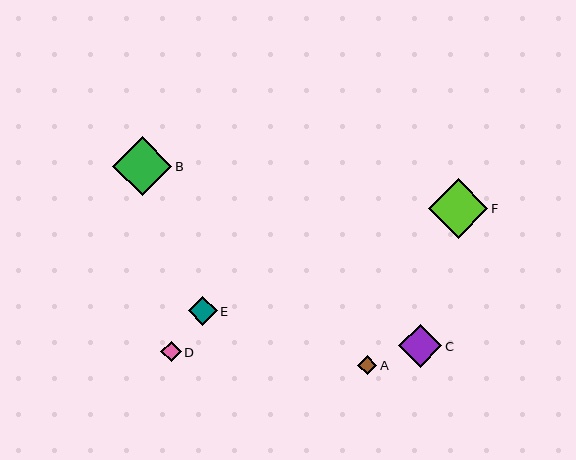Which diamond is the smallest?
Diamond A is the smallest with a size of approximately 19 pixels.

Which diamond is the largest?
Diamond F is the largest with a size of approximately 59 pixels.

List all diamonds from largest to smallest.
From largest to smallest: F, B, C, E, D, A.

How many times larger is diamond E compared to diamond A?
Diamond E is approximately 1.5 times the size of diamond A.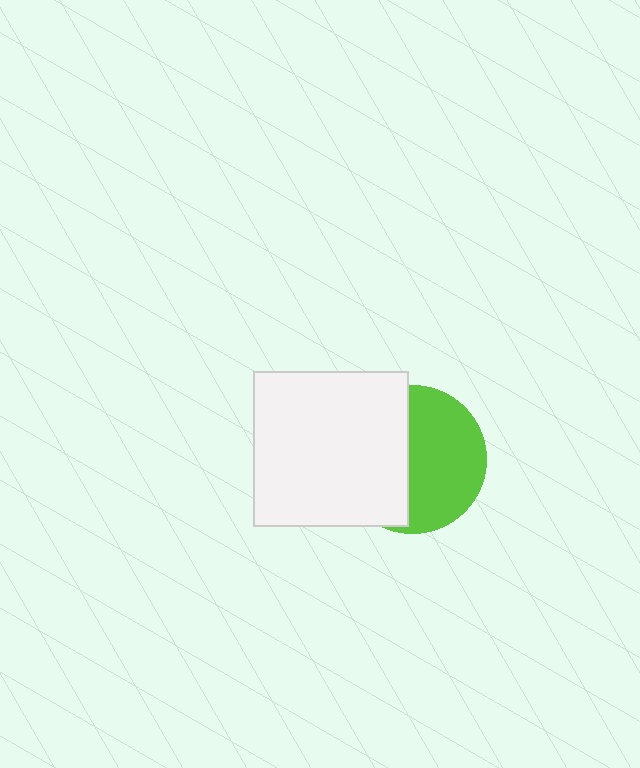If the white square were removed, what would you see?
You would see the complete lime circle.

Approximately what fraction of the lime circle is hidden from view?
Roughly 47% of the lime circle is hidden behind the white square.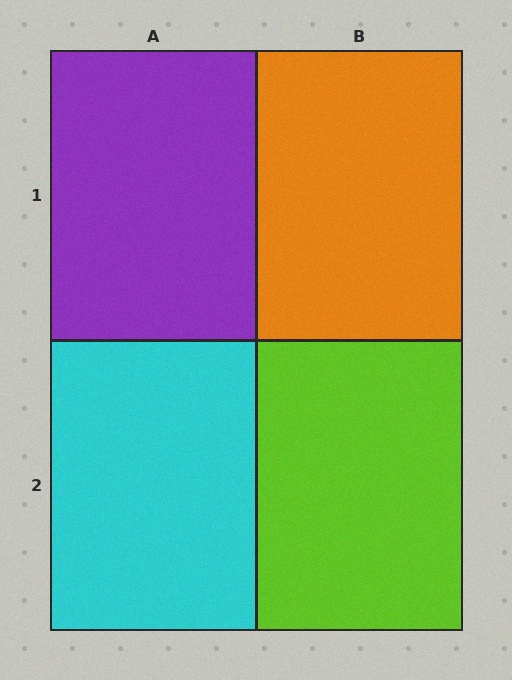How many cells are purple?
1 cell is purple.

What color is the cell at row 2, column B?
Lime.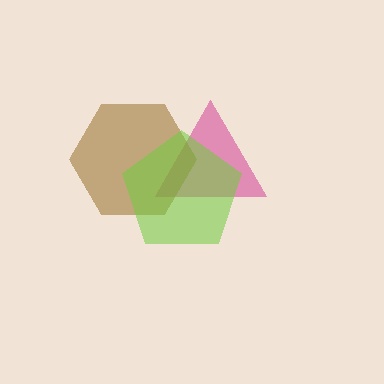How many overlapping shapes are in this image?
There are 3 overlapping shapes in the image.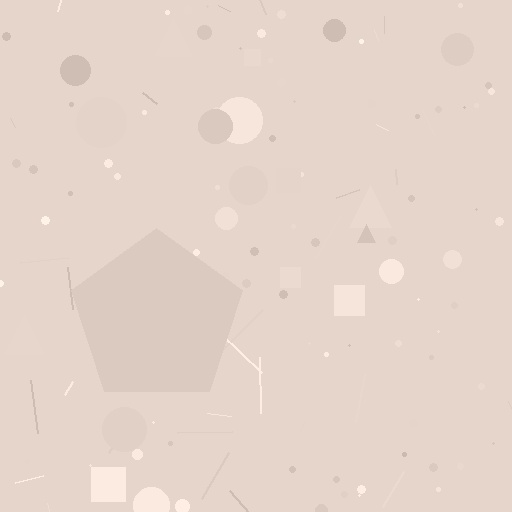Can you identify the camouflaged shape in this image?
The camouflaged shape is a pentagon.